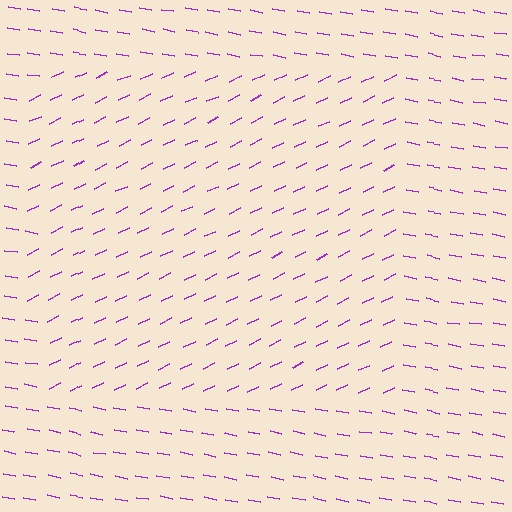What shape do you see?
I see a rectangle.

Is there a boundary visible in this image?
Yes, there is a texture boundary formed by a change in line orientation.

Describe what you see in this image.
The image is filled with small purple line segments. A rectangle region in the image has lines oriented differently from the surrounding lines, creating a visible texture boundary.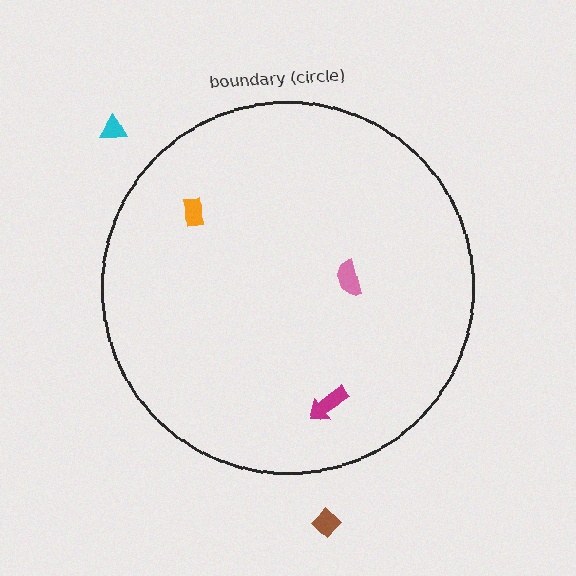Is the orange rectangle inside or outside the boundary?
Inside.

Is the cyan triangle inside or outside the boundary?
Outside.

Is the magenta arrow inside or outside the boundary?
Inside.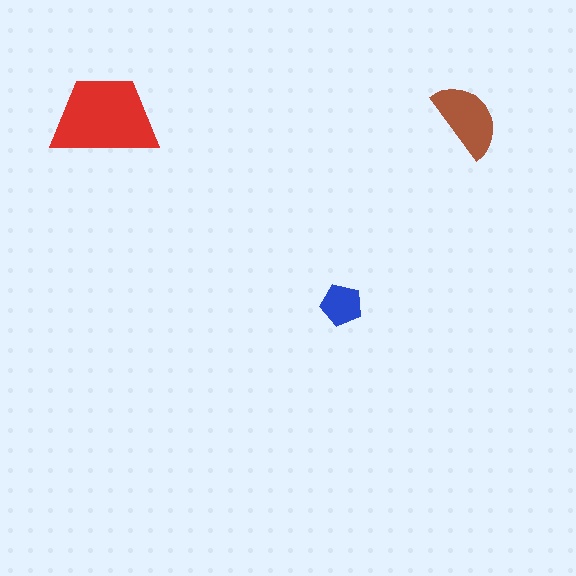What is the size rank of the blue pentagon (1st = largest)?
3rd.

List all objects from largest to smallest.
The red trapezoid, the brown semicircle, the blue pentagon.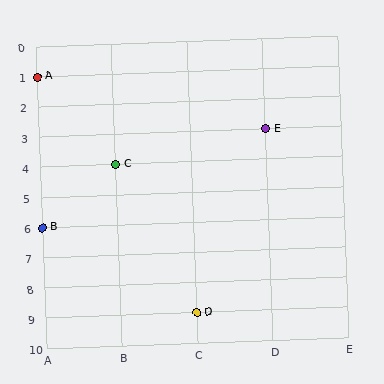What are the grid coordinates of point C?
Point C is at grid coordinates (B, 4).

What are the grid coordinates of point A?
Point A is at grid coordinates (A, 1).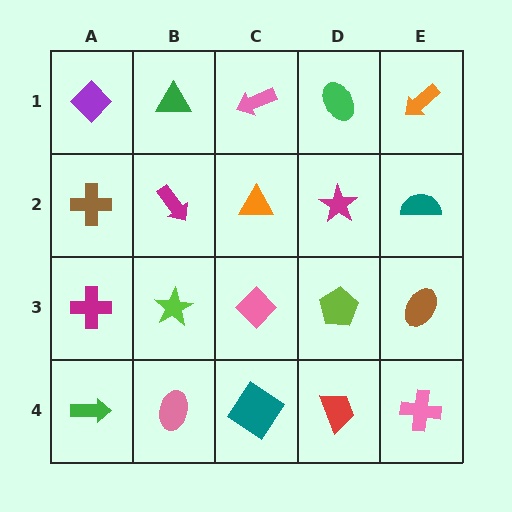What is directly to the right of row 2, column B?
An orange triangle.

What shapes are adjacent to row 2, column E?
An orange arrow (row 1, column E), a brown ellipse (row 3, column E), a magenta star (row 2, column D).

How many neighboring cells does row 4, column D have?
3.